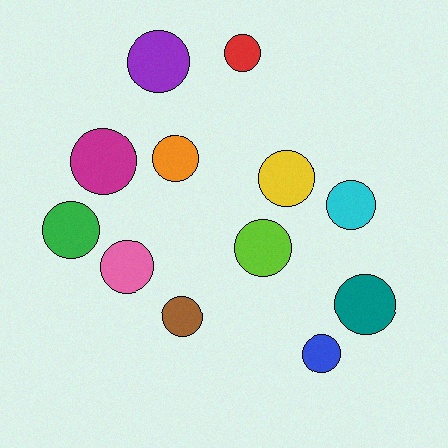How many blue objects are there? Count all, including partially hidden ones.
There is 1 blue object.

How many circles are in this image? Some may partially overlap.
There are 12 circles.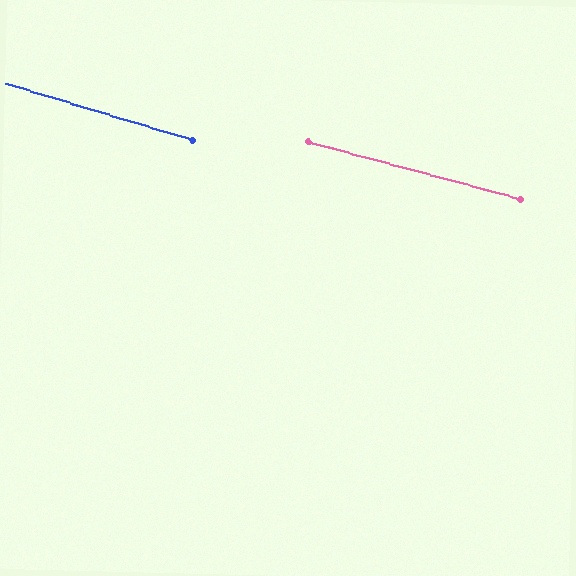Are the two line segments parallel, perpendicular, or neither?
Parallel — their directions differ by only 1.8°.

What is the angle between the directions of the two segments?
Approximately 2 degrees.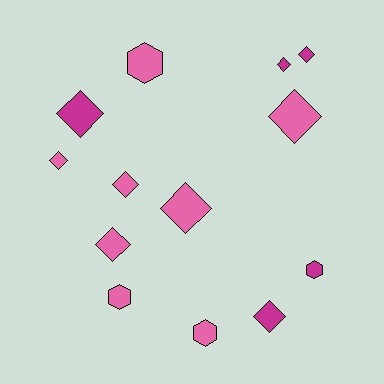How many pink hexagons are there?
There are 3 pink hexagons.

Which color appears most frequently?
Pink, with 8 objects.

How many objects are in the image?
There are 13 objects.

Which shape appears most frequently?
Diamond, with 9 objects.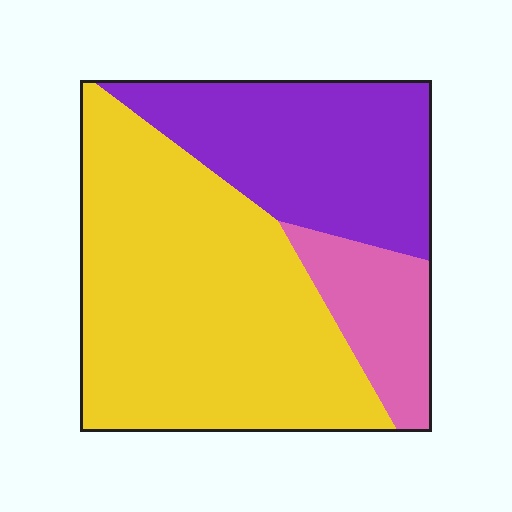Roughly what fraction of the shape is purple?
Purple takes up about one third (1/3) of the shape.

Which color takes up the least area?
Pink, at roughly 15%.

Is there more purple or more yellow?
Yellow.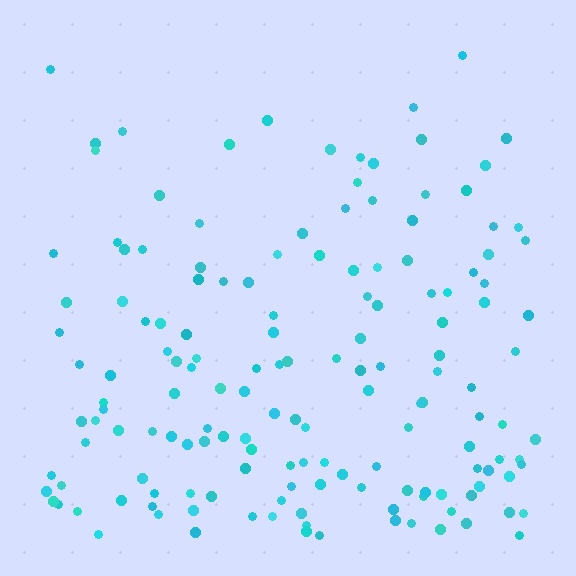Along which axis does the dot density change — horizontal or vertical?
Vertical.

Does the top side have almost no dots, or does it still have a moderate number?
Still a moderate number, just noticeably fewer than the bottom.